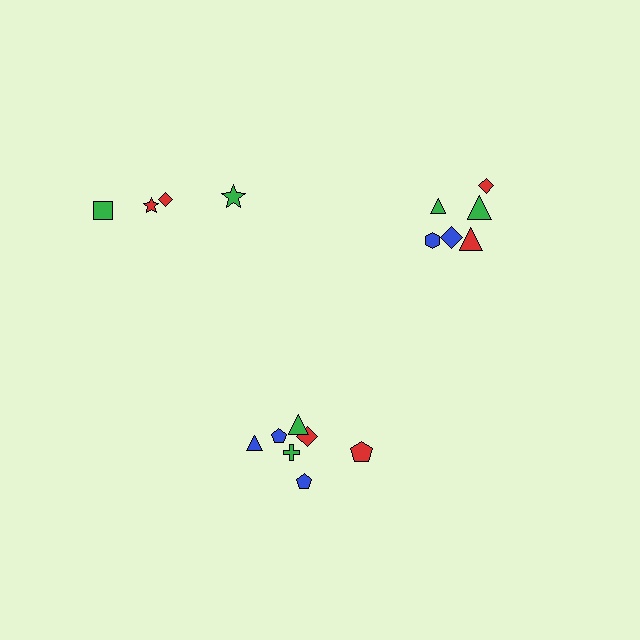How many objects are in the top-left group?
There are 4 objects.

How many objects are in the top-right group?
There are 6 objects.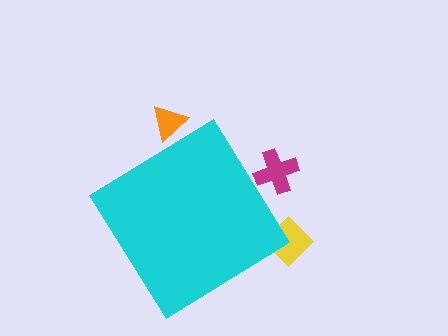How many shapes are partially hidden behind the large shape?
3 shapes are partially hidden.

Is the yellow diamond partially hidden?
Yes, the yellow diamond is partially hidden behind the cyan diamond.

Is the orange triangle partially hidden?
Yes, the orange triangle is partially hidden behind the cyan diamond.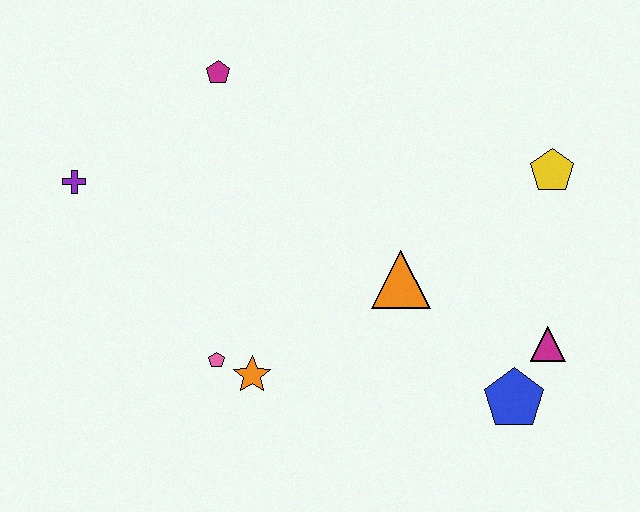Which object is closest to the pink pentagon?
The orange star is closest to the pink pentagon.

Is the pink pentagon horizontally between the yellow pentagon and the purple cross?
Yes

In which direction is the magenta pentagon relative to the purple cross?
The magenta pentagon is to the right of the purple cross.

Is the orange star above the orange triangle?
No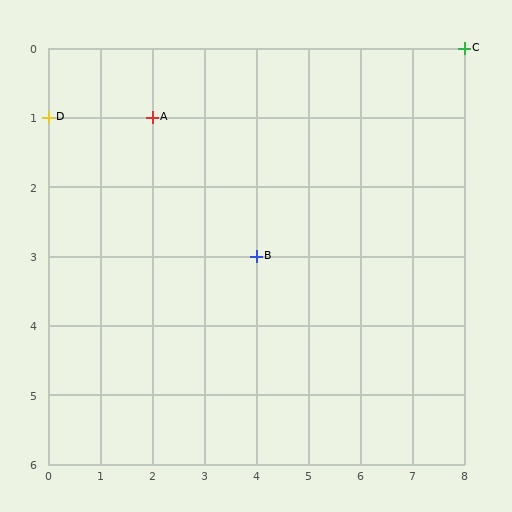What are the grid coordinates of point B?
Point B is at grid coordinates (4, 3).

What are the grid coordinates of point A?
Point A is at grid coordinates (2, 1).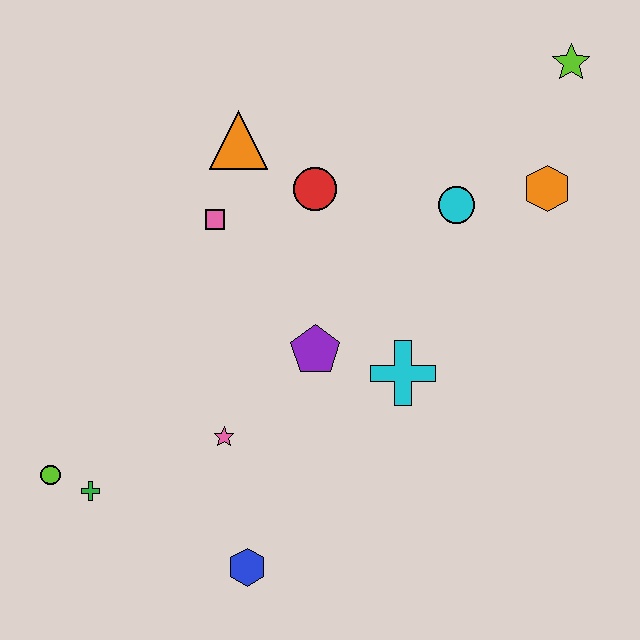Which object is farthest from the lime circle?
The lime star is farthest from the lime circle.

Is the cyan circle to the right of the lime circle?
Yes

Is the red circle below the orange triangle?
Yes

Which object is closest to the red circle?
The orange triangle is closest to the red circle.